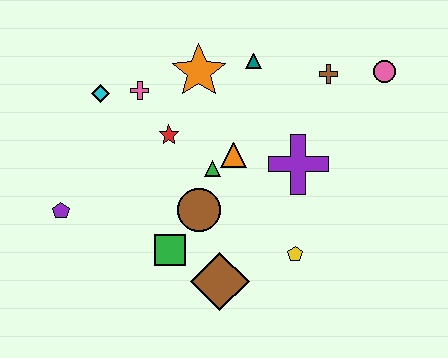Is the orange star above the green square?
Yes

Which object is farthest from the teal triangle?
The purple pentagon is farthest from the teal triangle.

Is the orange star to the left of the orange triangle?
Yes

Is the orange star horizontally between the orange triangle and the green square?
Yes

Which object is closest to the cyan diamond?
The pink cross is closest to the cyan diamond.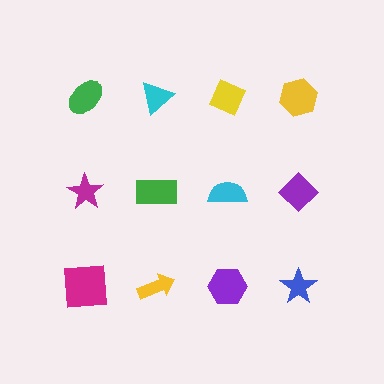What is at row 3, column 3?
A purple hexagon.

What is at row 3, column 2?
A yellow arrow.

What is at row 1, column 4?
A yellow hexagon.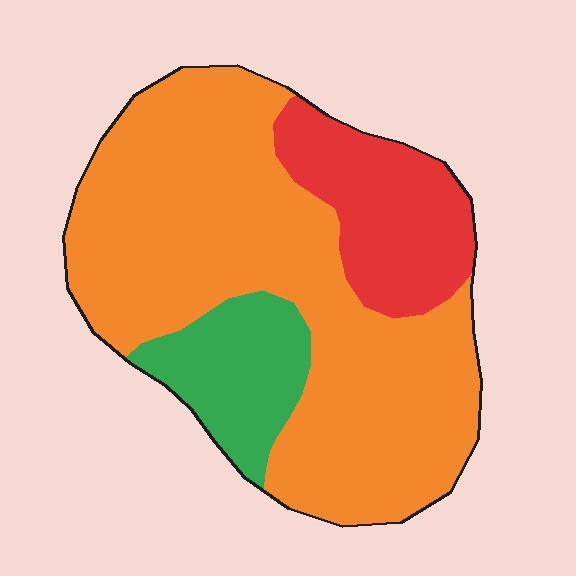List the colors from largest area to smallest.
From largest to smallest: orange, red, green.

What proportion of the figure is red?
Red takes up less than a quarter of the figure.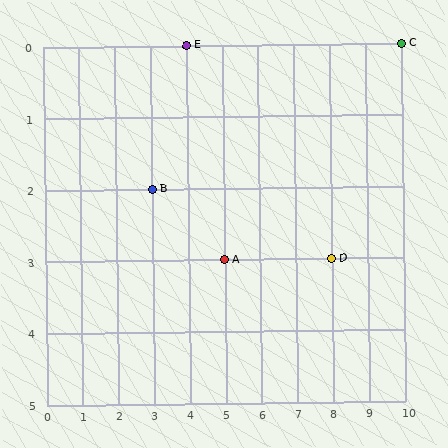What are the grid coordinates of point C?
Point C is at grid coordinates (10, 0).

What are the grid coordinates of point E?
Point E is at grid coordinates (4, 0).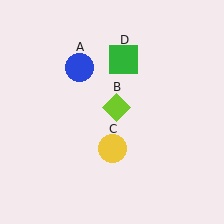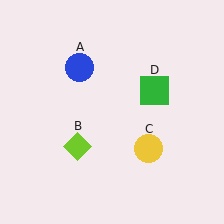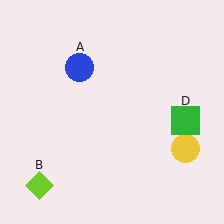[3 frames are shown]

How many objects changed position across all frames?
3 objects changed position: lime diamond (object B), yellow circle (object C), green square (object D).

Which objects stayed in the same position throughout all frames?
Blue circle (object A) remained stationary.